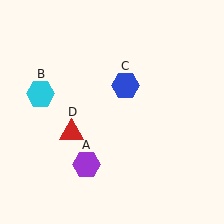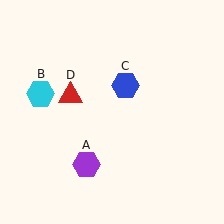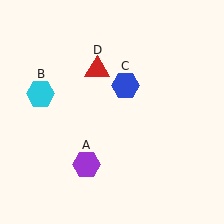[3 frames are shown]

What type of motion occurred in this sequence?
The red triangle (object D) rotated clockwise around the center of the scene.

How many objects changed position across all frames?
1 object changed position: red triangle (object D).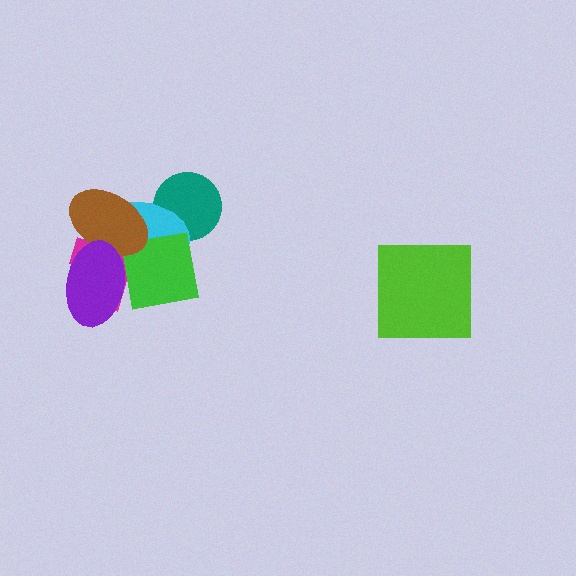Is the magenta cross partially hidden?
Yes, it is partially covered by another shape.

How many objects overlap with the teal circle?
2 objects overlap with the teal circle.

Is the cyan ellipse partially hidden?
Yes, it is partially covered by another shape.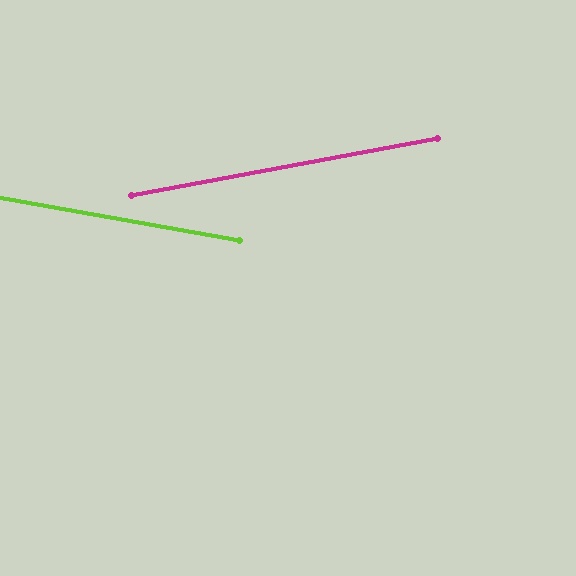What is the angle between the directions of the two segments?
Approximately 21 degrees.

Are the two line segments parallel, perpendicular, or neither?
Neither parallel nor perpendicular — they differ by about 21°.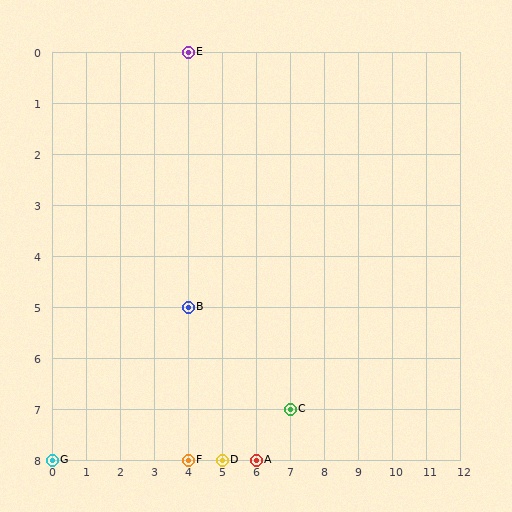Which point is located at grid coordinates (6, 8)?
Point A is at (6, 8).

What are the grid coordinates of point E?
Point E is at grid coordinates (4, 0).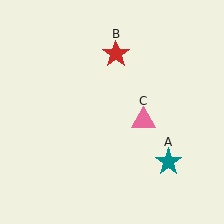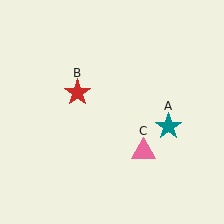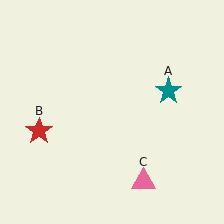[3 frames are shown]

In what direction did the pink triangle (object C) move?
The pink triangle (object C) moved down.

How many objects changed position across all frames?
3 objects changed position: teal star (object A), red star (object B), pink triangle (object C).